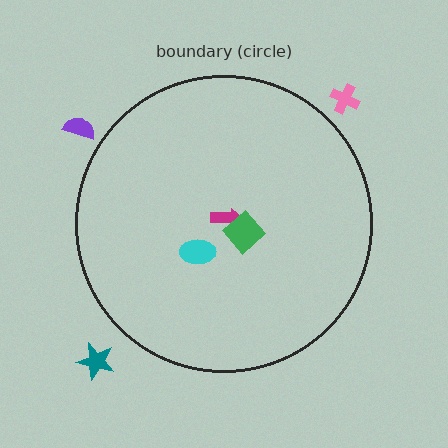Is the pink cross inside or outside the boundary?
Outside.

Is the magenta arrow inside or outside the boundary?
Inside.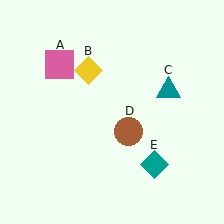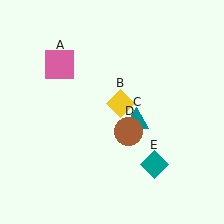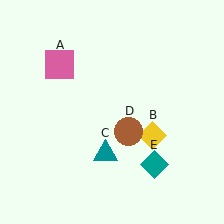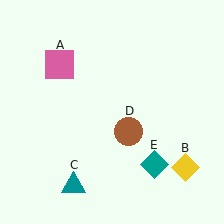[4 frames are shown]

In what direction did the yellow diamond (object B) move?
The yellow diamond (object B) moved down and to the right.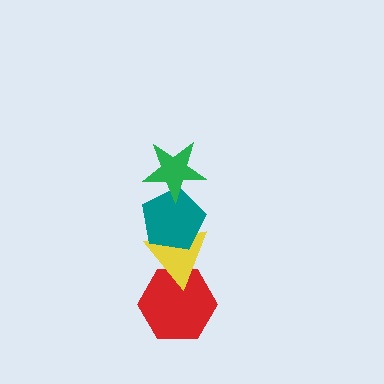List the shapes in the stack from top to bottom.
From top to bottom: the green star, the teal pentagon, the yellow triangle, the red hexagon.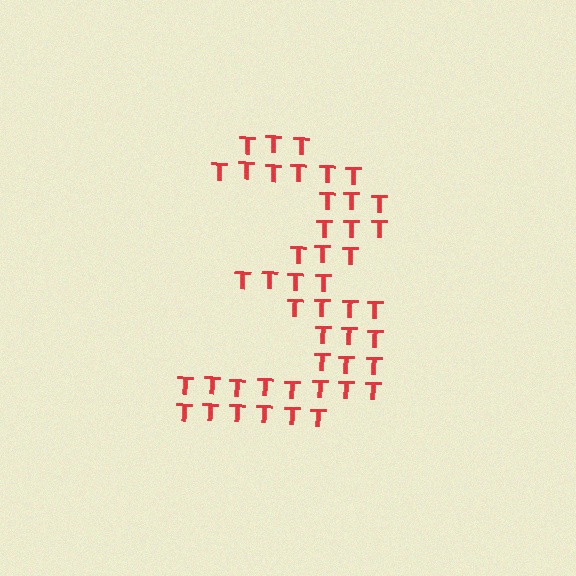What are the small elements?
The small elements are letter T's.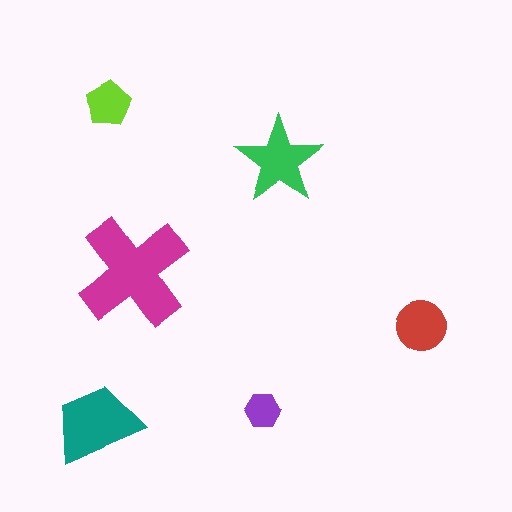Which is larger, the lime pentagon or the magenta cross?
The magenta cross.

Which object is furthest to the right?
The red circle is rightmost.